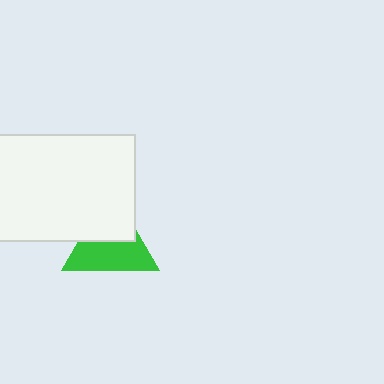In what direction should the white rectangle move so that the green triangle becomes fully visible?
The white rectangle should move up. That is the shortest direction to clear the overlap and leave the green triangle fully visible.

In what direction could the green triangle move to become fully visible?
The green triangle could move down. That would shift it out from behind the white rectangle entirely.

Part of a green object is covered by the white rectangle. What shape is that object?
It is a triangle.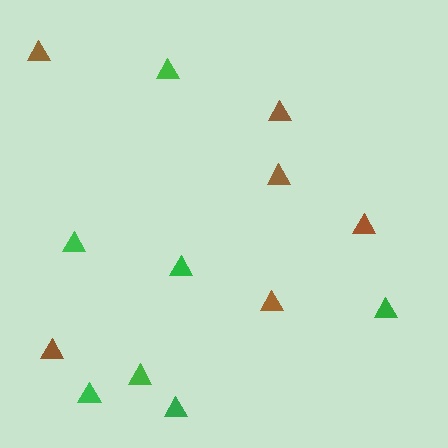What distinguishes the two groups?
There are 2 groups: one group of green triangles (7) and one group of brown triangles (6).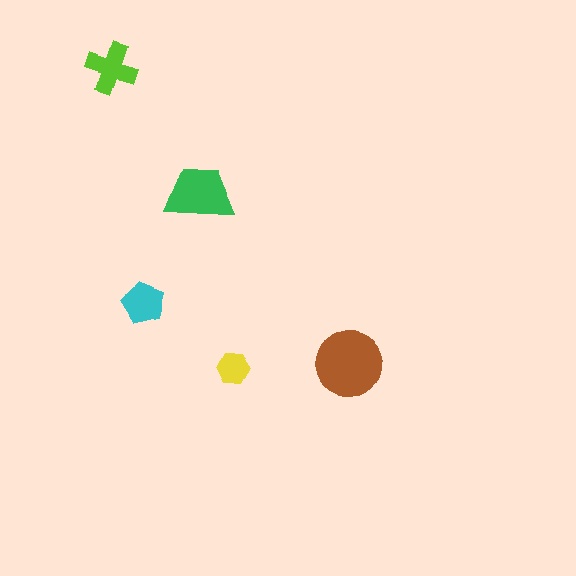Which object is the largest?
The brown circle.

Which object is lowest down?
The yellow hexagon is bottommost.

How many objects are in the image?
There are 5 objects in the image.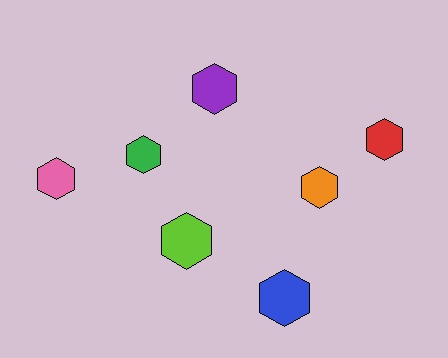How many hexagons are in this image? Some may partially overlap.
There are 7 hexagons.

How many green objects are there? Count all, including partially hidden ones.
There is 1 green object.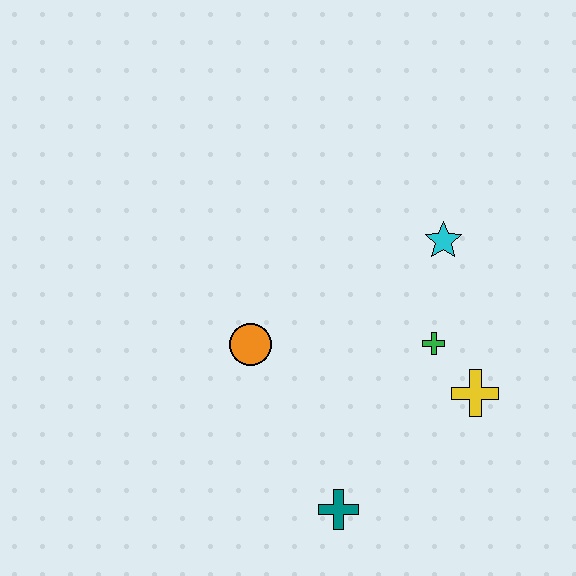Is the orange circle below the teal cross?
No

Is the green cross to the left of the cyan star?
Yes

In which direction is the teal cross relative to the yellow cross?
The teal cross is to the left of the yellow cross.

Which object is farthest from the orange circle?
The yellow cross is farthest from the orange circle.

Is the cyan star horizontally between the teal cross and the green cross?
No